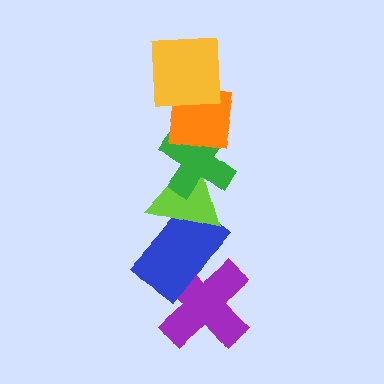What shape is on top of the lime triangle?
The green cross is on top of the lime triangle.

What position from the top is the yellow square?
The yellow square is 1st from the top.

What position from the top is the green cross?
The green cross is 3rd from the top.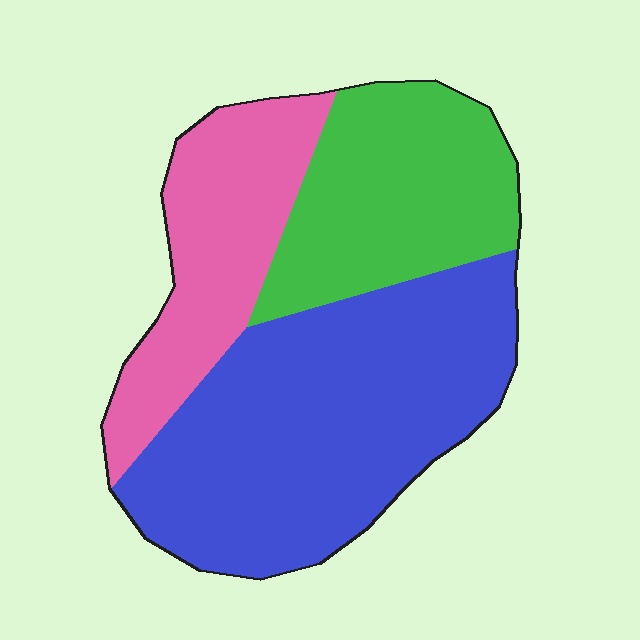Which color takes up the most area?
Blue, at roughly 50%.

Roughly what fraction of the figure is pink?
Pink covers roughly 25% of the figure.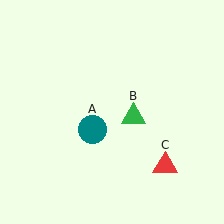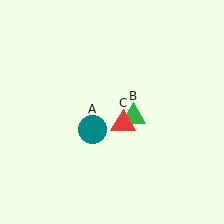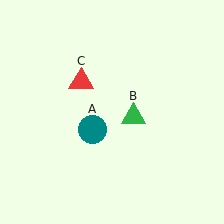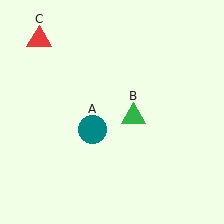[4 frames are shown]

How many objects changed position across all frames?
1 object changed position: red triangle (object C).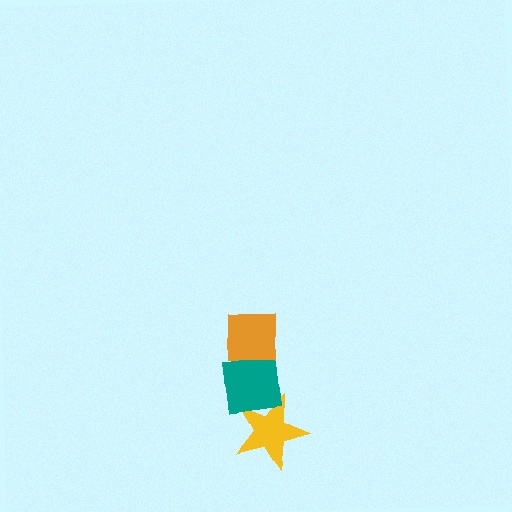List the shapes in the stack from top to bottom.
From top to bottom: the orange square, the teal square, the yellow star.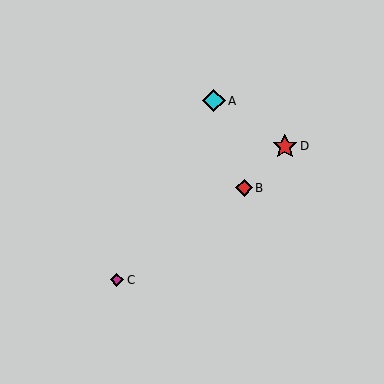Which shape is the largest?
The red star (labeled D) is the largest.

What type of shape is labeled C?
Shape C is a magenta diamond.